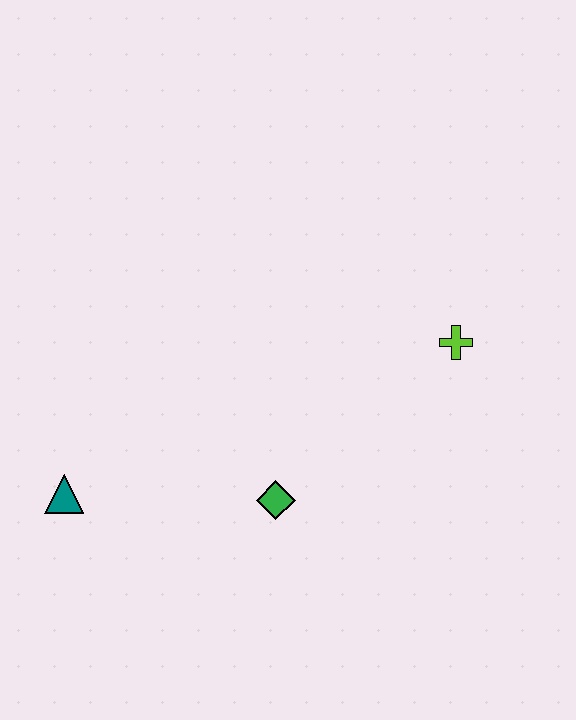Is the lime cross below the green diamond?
No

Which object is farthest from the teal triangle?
The lime cross is farthest from the teal triangle.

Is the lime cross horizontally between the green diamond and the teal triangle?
No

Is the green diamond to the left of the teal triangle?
No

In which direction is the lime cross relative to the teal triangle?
The lime cross is to the right of the teal triangle.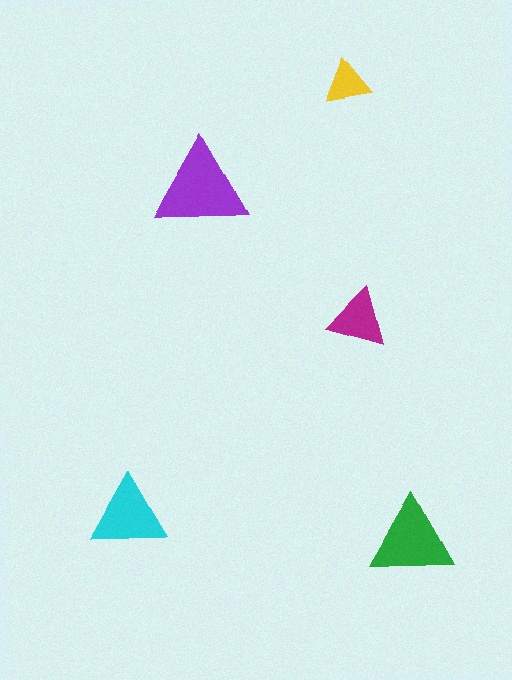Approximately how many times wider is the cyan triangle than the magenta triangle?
About 1.5 times wider.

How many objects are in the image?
There are 5 objects in the image.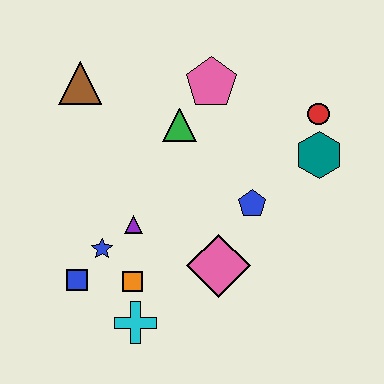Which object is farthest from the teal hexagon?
The blue square is farthest from the teal hexagon.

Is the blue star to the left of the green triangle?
Yes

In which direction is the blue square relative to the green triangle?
The blue square is below the green triangle.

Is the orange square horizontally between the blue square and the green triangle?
Yes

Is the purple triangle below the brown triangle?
Yes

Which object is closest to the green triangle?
The pink pentagon is closest to the green triangle.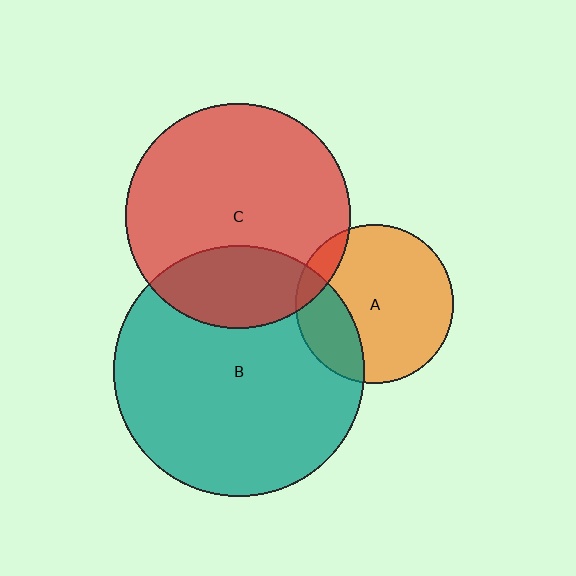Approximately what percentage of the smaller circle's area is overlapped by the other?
Approximately 25%.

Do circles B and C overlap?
Yes.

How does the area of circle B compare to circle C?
Approximately 1.3 times.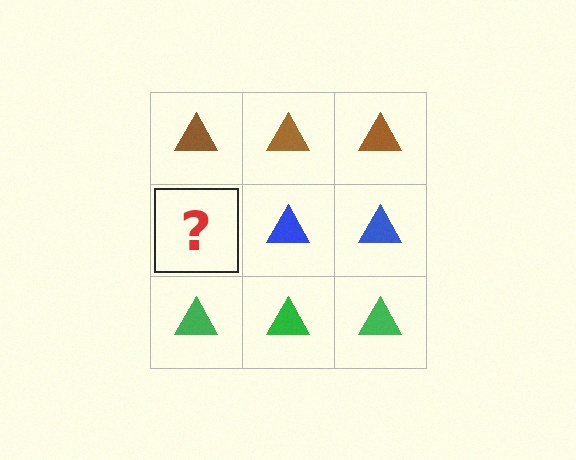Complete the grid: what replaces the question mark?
The question mark should be replaced with a blue triangle.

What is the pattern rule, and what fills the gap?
The rule is that each row has a consistent color. The gap should be filled with a blue triangle.